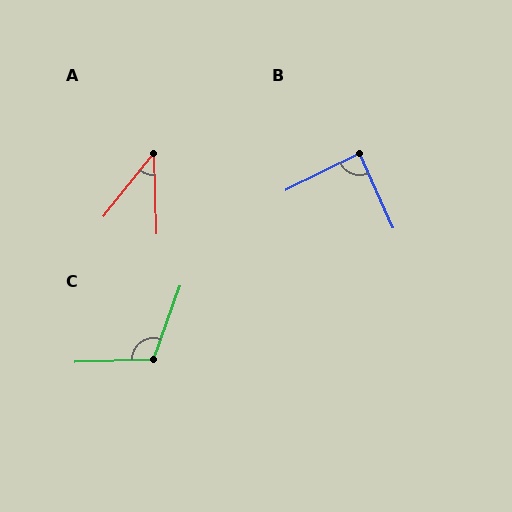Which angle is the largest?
C, at approximately 112 degrees.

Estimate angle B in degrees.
Approximately 88 degrees.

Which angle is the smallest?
A, at approximately 40 degrees.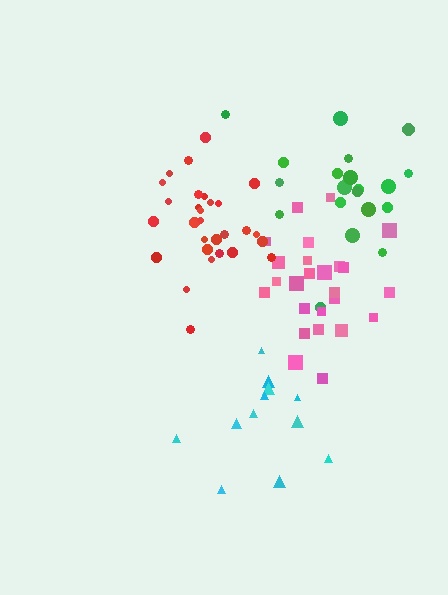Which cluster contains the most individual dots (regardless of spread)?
Red (29).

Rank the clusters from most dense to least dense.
pink, red, cyan, green.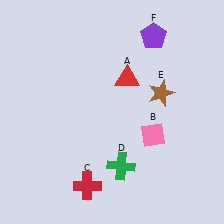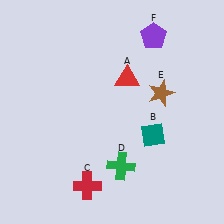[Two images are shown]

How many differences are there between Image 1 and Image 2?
There is 1 difference between the two images.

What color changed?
The diamond (B) changed from pink in Image 1 to teal in Image 2.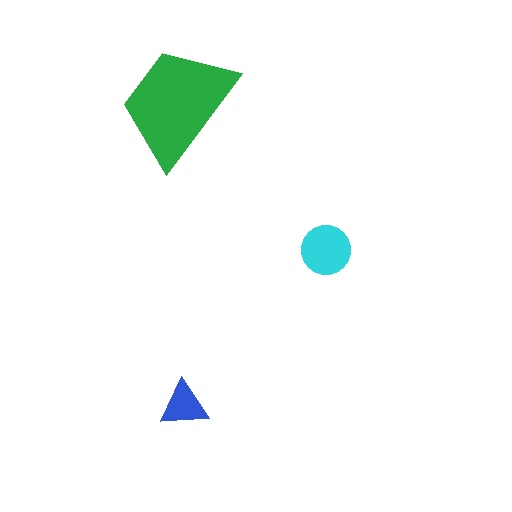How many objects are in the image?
There are 3 objects in the image.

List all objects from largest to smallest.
The green trapezoid, the cyan circle, the blue triangle.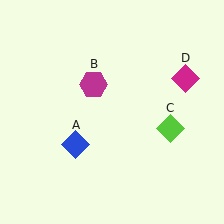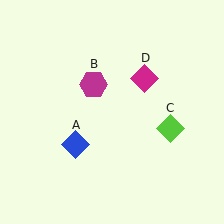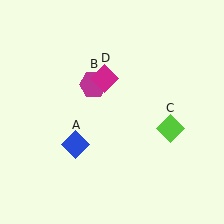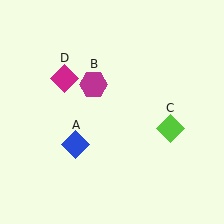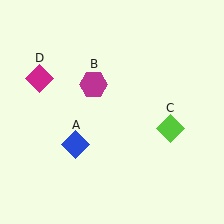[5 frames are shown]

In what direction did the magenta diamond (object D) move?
The magenta diamond (object D) moved left.